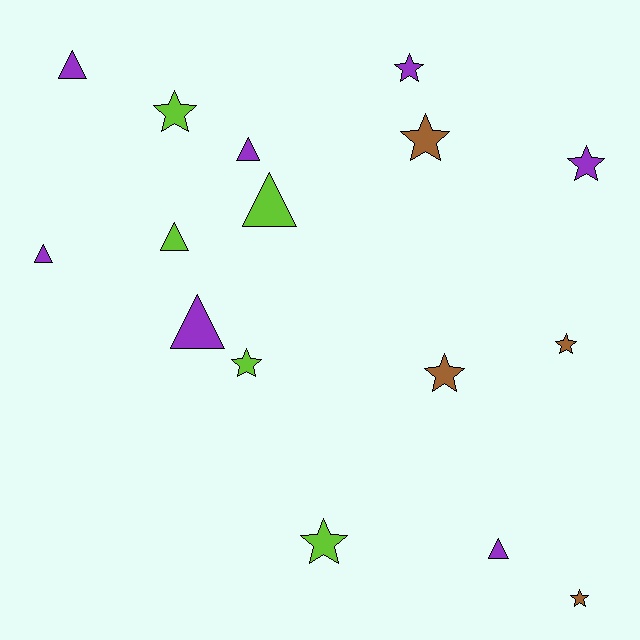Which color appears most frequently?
Purple, with 7 objects.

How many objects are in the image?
There are 16 objects.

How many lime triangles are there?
There are 2 lime triangles.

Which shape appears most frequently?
Star, with 9 objects.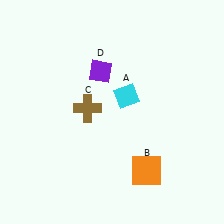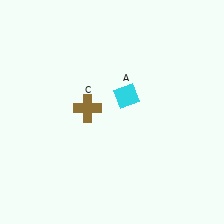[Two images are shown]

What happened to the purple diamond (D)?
The purple diamond (D) was removed in Image 2. It was in the top-left area of Image 1.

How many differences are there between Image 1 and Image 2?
There are 2 differences between the two images.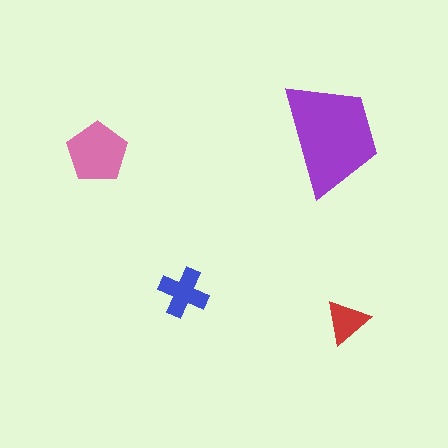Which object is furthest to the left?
The pink pentagon is leftmost.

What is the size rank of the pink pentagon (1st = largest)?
2nd.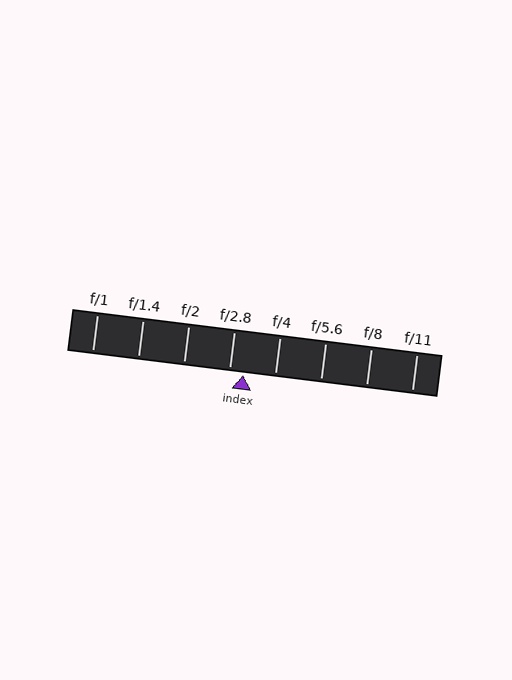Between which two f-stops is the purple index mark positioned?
The index mark is between f/2.8 and f/4.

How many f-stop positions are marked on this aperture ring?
There are 8 f-stop positions marked.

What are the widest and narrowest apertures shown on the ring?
The widest aperture shown is f/1 and the narrowest is f/11.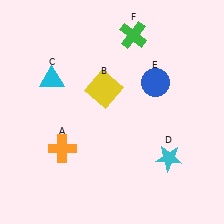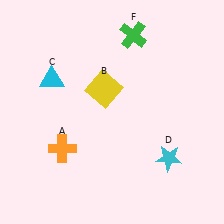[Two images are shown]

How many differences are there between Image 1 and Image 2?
There is 1 difference between the two images.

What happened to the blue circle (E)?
The blue circle (E) was removed in Image 2. It was in the top-right area of Image 1.